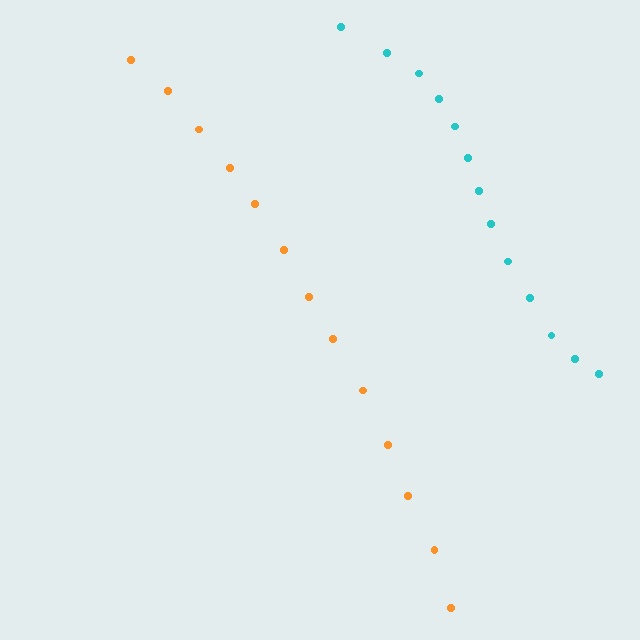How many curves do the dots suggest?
There are 2 distinct paths.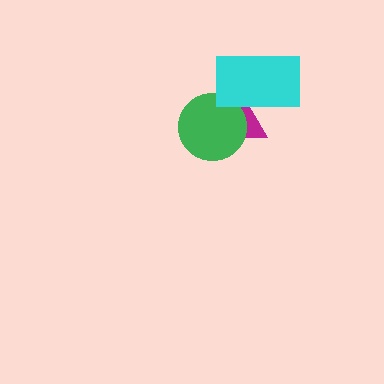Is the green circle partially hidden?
Yes, it is partially covered by another shape.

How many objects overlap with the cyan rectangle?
2 objects overlap with the cyan rectangle.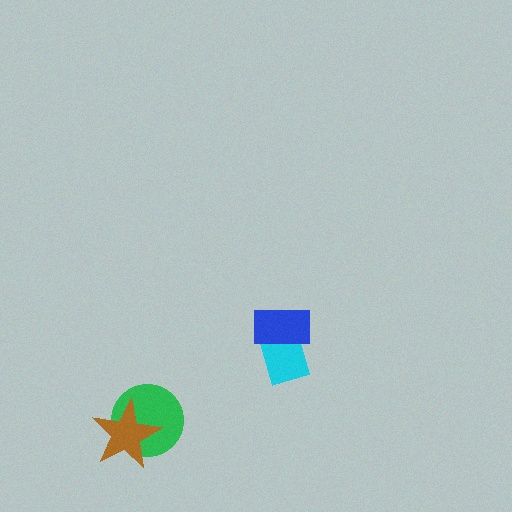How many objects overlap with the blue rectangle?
1 object overlaps with the blue rectangle.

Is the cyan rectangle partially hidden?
Yes, it is partially covered by another shape.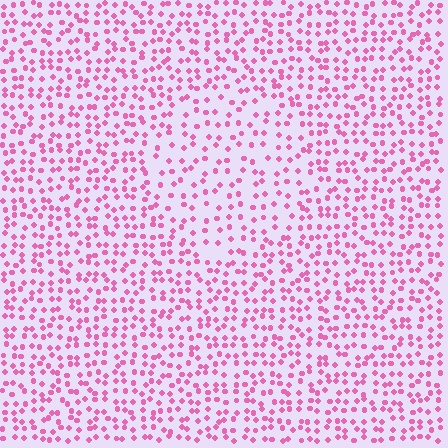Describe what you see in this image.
The image contains small pink elements arranged at two different densities. A circle-shaped region is visible where the elements are less densely packed than the surrounding area.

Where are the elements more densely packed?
The elements are more densely packed outside the circle boundary.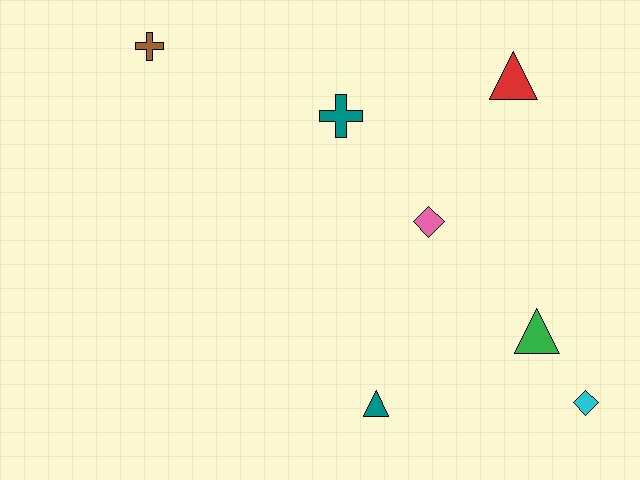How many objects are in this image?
There are 7 objects.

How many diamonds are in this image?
There are 2 diamonds.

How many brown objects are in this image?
There is 1 brown object.